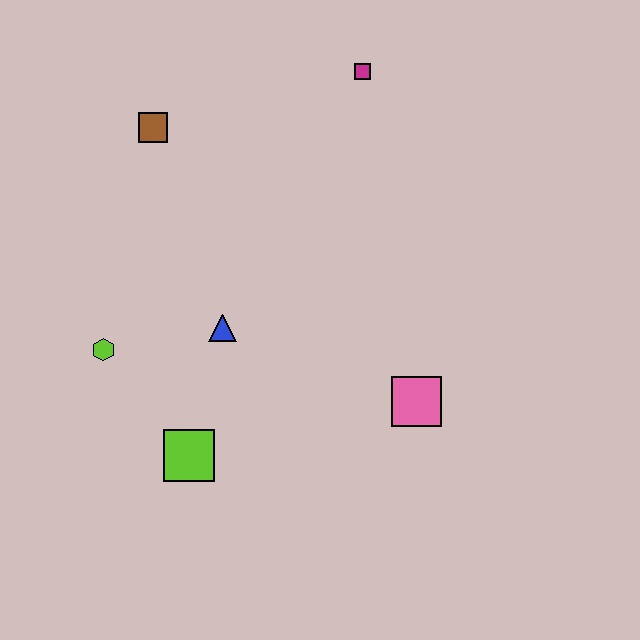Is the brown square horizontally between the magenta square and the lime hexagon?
Yes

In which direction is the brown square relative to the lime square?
The brown square is above the lime square.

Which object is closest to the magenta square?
The brown square is closest to the magenta square.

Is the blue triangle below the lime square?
No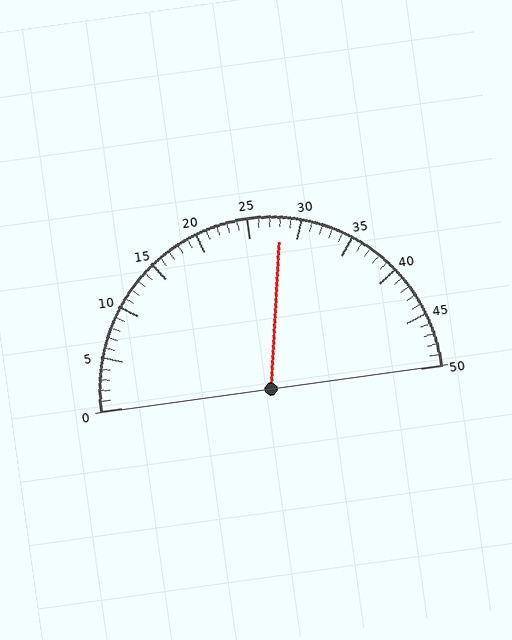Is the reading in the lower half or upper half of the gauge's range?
The reading is in the upper half of the range (0 to 50).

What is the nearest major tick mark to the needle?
The nearest major tick mark is 30.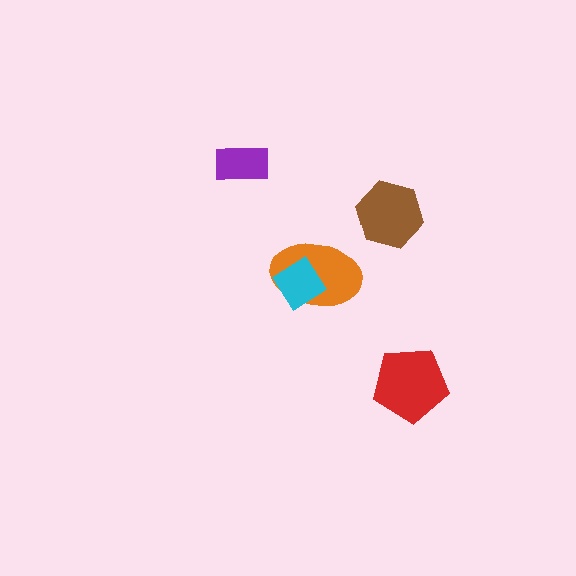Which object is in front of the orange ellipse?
The cyan diamond is in front of the orange ellipse.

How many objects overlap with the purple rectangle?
0 objects overlap with the purple rectangle.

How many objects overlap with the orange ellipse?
1 object overlaps with the orange ellipse.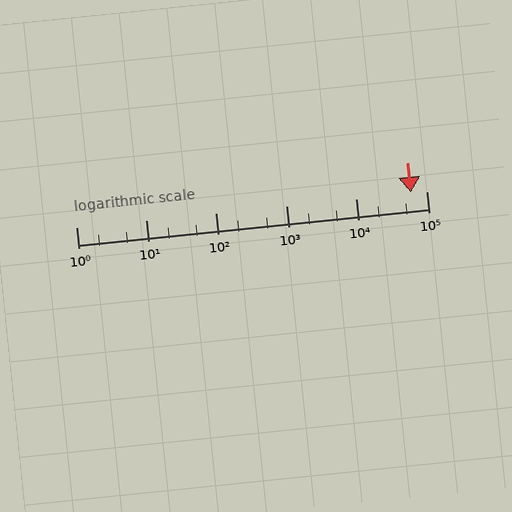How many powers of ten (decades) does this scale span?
The scale spans 5 decades, from 1 to 100000.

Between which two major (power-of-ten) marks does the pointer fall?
The pointer is between 10000 and 100000.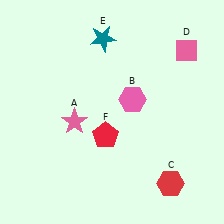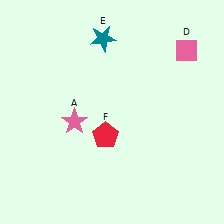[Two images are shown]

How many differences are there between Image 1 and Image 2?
There are 2 differences between the two images.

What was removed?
The pink hexagon (B), the red hexagon (C) were removed in Image 2.